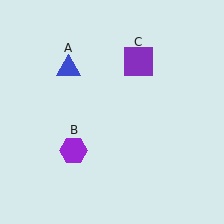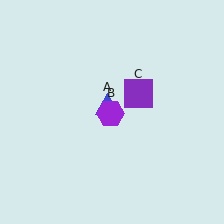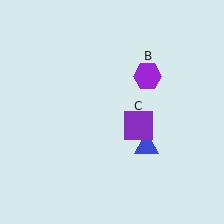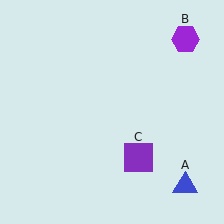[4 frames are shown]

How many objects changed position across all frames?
3 objects changed position: blue triangle (object A), purple hexagon (object B), purple square (object C).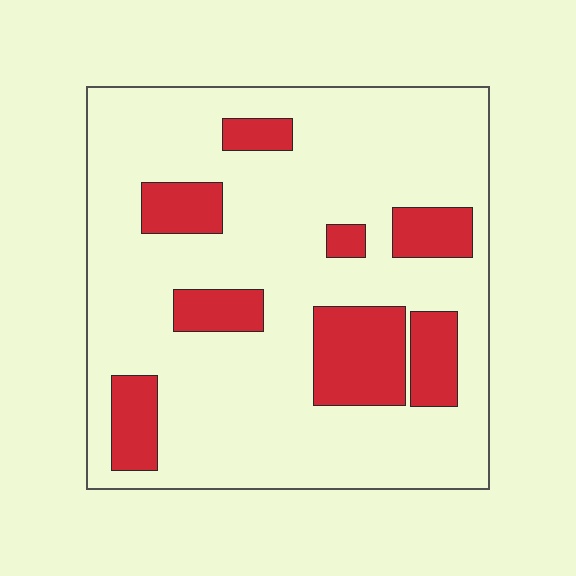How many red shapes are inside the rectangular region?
8.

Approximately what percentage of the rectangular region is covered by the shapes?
Approximately 20%.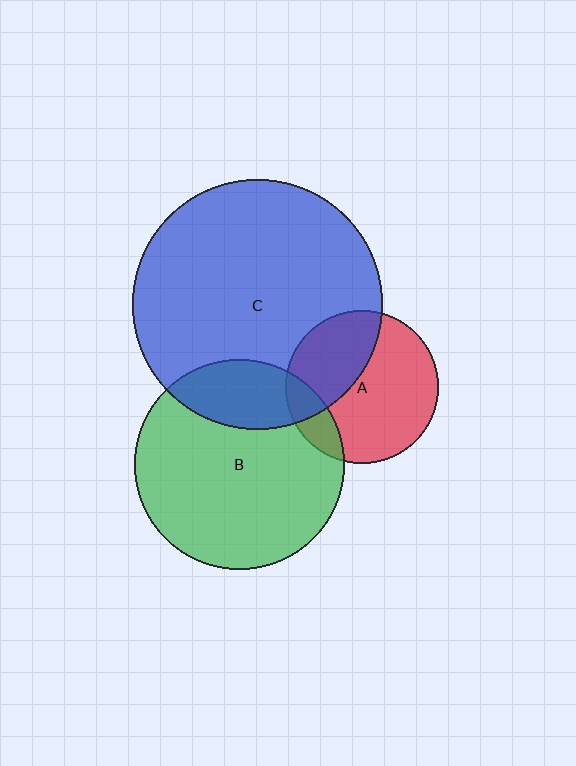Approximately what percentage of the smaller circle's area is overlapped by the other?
Approximately 25%.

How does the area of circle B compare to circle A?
Approximately 1.9 times.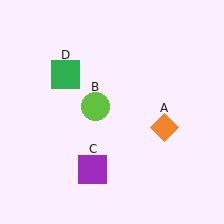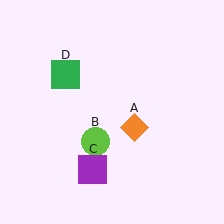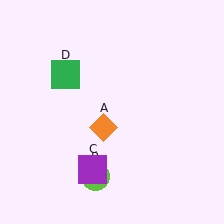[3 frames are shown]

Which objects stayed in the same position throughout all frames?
Purple square (object C) and green square (object D) remained stationary.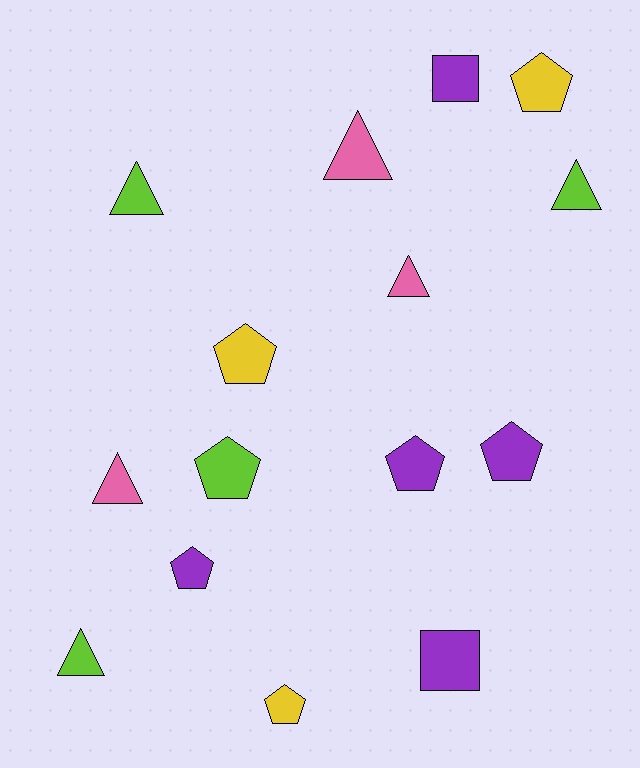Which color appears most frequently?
Purple, with 5 objects.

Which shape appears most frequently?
Pentagon, with 7 objects.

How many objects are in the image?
There are 15 objects.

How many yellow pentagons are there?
There are 3 yellow pentagons.